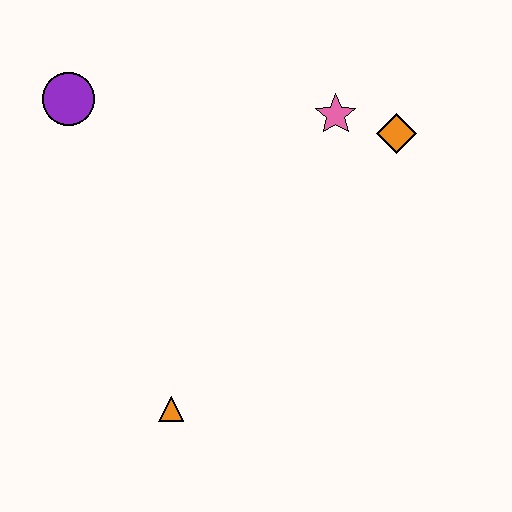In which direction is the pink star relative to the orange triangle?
The pink star is above the orange triangle.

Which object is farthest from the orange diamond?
The orange triangle is farthest from the orange diamond.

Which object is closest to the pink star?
The orange diamond is closest to the pink star.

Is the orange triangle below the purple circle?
Yes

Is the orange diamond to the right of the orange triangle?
Yes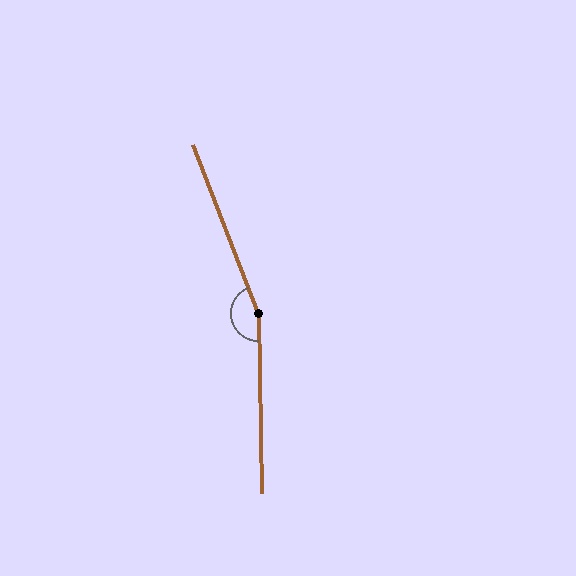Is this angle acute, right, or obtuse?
It is obtuse.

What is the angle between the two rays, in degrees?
Approximately 160 degrees.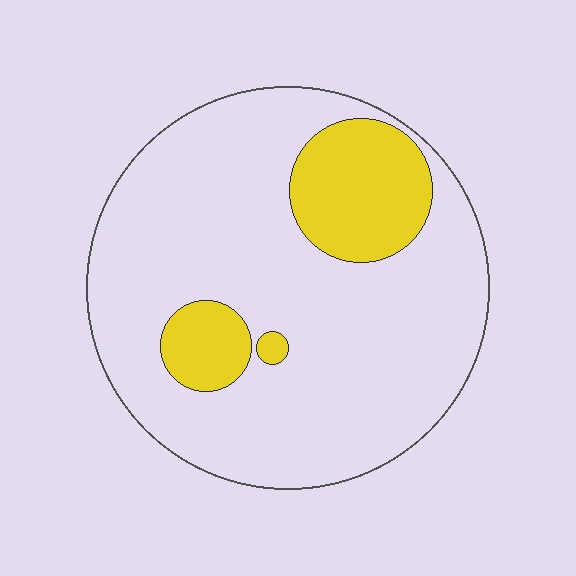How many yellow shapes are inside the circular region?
3.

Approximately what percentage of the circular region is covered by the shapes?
Approximately 20%.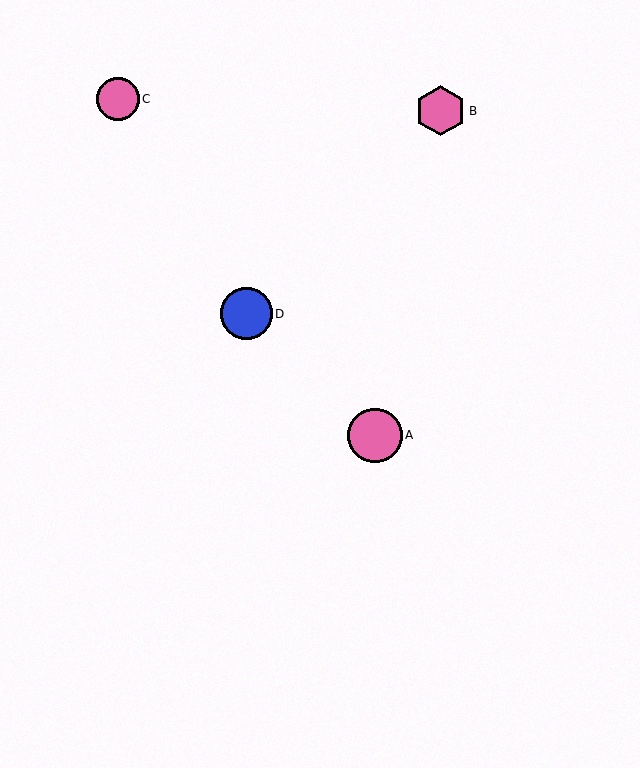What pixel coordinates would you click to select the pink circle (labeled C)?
Click at (118, 99) to select the pink circle C.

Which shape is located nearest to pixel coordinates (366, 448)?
The pink circle (labeled A) at (375, 435) is nearest to that location.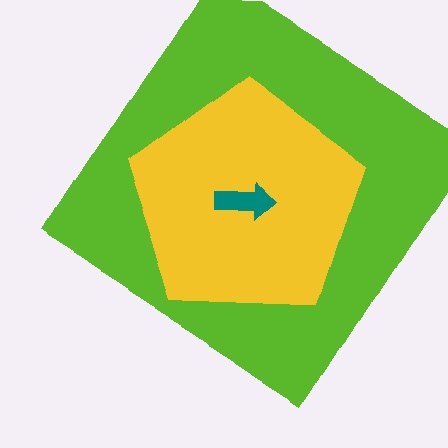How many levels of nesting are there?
3.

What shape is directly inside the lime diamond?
The yellow pentagon.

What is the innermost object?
The teal arrow.